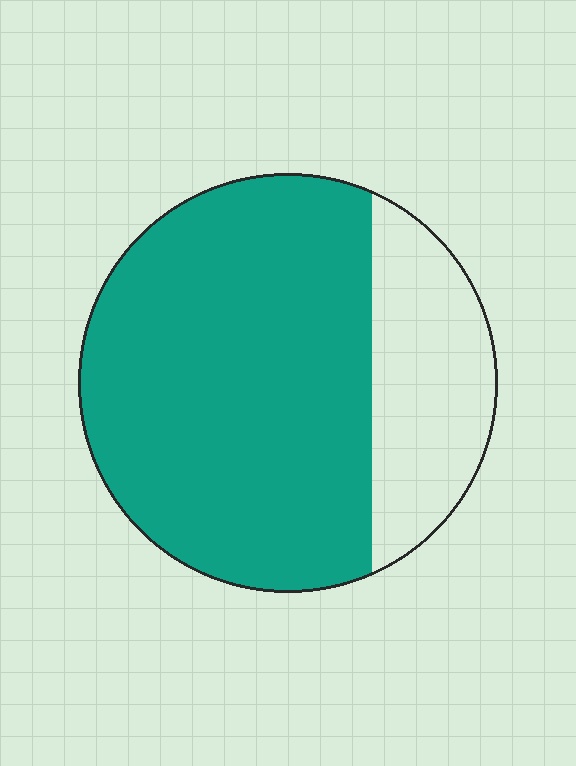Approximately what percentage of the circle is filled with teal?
Approximately 75%.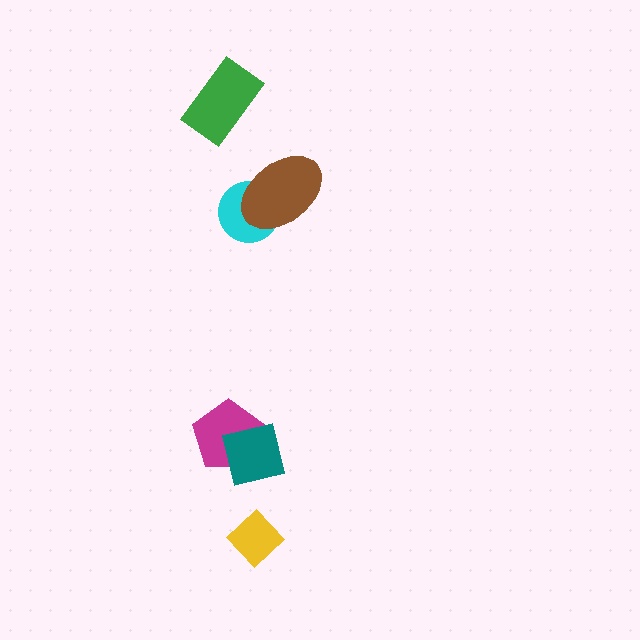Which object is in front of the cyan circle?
The brown ellipse is in front of the cyan circle.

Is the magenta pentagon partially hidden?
Yes, it is partially covered by another shape.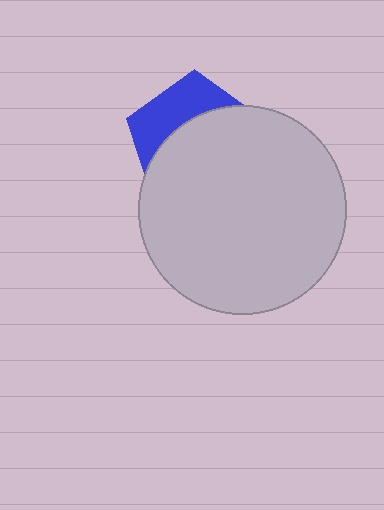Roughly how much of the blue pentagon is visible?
A small part of it is visible (roughly 35%).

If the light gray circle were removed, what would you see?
You would see the complete blue pentagon.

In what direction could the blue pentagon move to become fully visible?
The blue pentagon could move up. That would shift it out from behind the light gray circle entirely.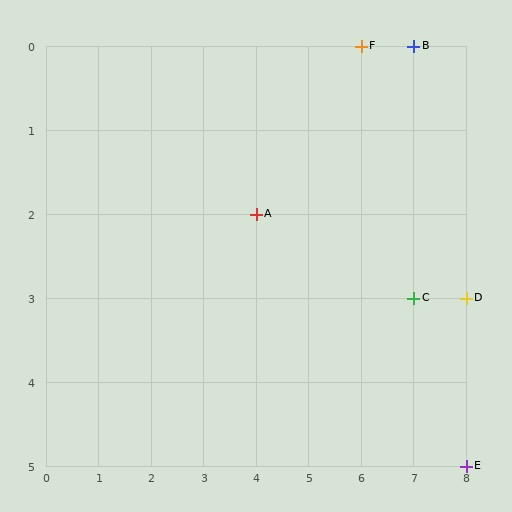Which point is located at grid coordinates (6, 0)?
Point F is at (6, 0).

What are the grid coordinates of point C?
Point C is at grid coordinates (7, 3).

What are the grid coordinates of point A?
Point A is at grid coordinates (4, 2).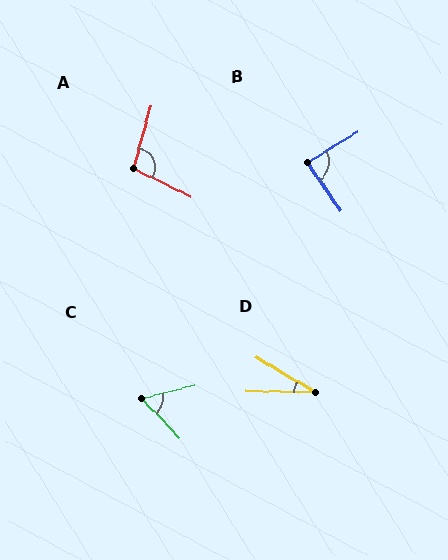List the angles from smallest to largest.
D (30°), C (60°), B (87°), A (101°).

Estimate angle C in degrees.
Approximately 60 degrees.